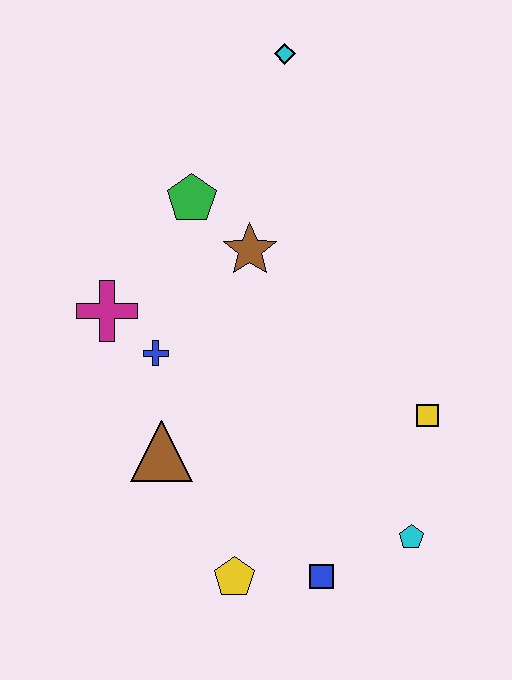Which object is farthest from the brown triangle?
The cyan diamond is farthest from the brown triangle.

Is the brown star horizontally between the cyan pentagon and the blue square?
No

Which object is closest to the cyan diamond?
The green pentagon is closest to the cyan diamond.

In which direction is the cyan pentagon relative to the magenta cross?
The cyan pentagon is to the right of the magenta cross.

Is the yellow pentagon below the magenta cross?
Yes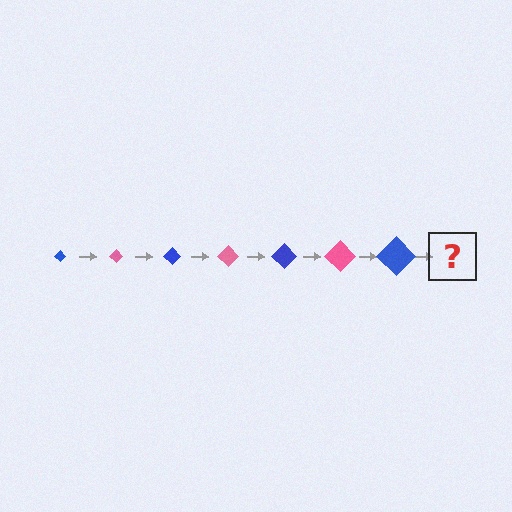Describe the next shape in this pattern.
It should be a pink diamond, larger than the previous one.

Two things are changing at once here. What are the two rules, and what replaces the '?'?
The two rules are that the diamond grows larger each step and the color cycles through blue and pink. The '?' should be a pink diamond, larger than the previous one.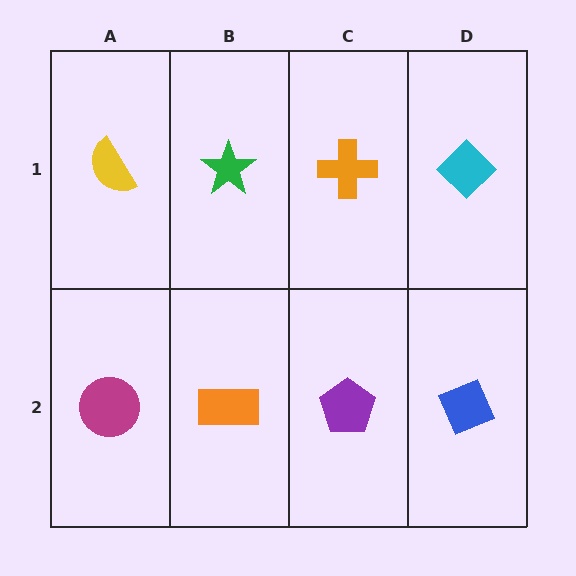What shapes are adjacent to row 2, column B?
A green star (row 1, column B), a magenta circle (row 2, column A), a purple pentagon (row 2, column C).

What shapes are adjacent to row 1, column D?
A blue diamond (row 2, column D), an orange cross (row 1, column C).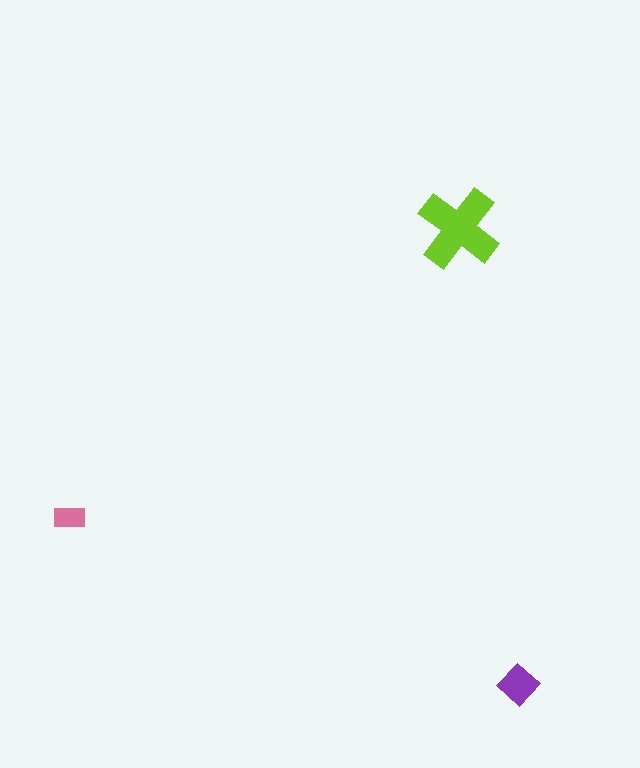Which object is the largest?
The lime cross.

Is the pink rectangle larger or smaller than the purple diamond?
Smaller.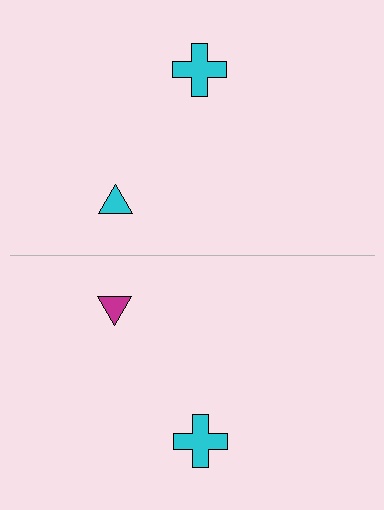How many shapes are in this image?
There are 4 shapes in this image.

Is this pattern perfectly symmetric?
No, the pattern is not perfectly symmetric. The magenta triangle on the bottom side breaks the symmetry — its mirror counterpart is cyan.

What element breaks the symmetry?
The magenta triangle on the bottom side breaks the symmetry — its mirror counterpart is cyan.